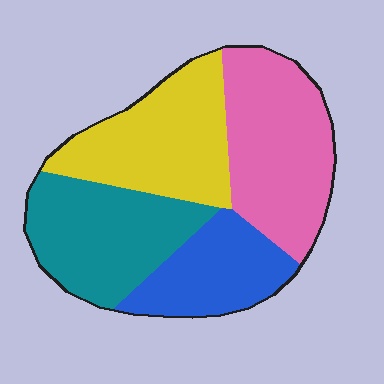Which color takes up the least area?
Blue, at roughly 20%.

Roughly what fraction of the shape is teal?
Teal takes up about one quarter (1/4) of the shape.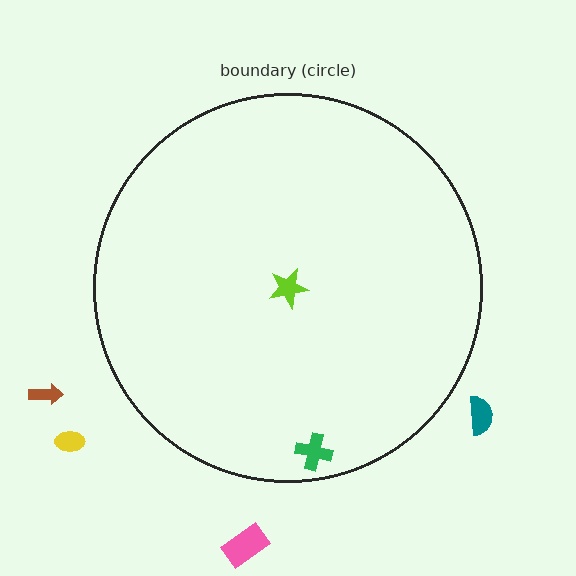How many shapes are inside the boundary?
2 inside, 4 outside.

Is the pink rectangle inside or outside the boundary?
Outside.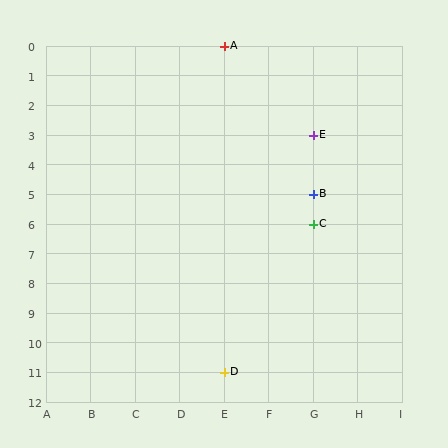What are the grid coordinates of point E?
Point E is at grid coordinates (G, 3).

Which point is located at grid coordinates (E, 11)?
Point D is at (E, 11).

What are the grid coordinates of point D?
Point D is at grid coordinates (E, 11).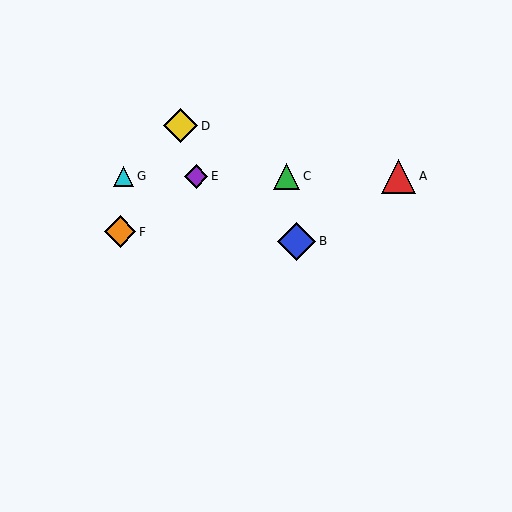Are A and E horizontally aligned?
Yes, both are at y≈176.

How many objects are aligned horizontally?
4 objects (A, C, E, G) are aligned horizontally.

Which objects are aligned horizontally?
Objects A, C, E, G are aligned horizontally.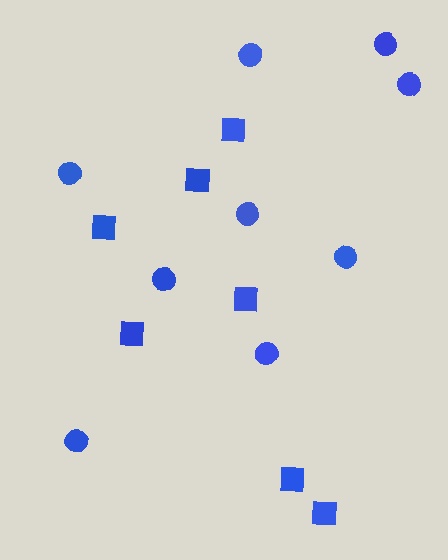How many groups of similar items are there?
There are 2 groups: one group of squares (7) and one group of circles (9).